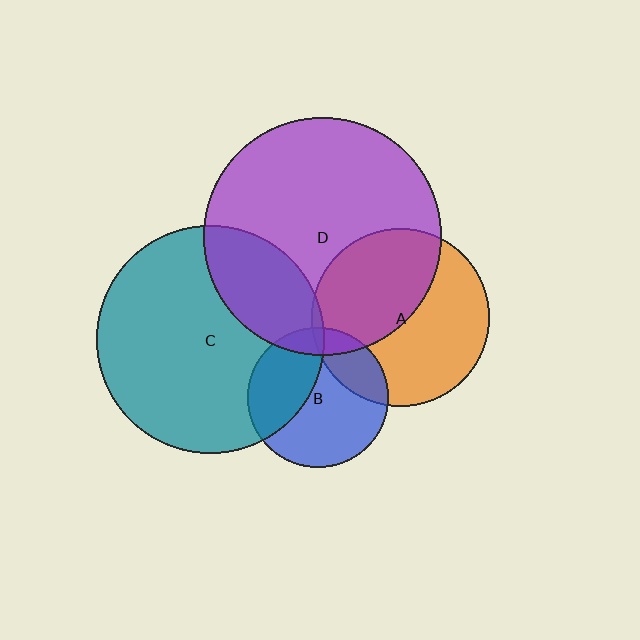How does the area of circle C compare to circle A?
Approximately 1.6 times.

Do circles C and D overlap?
Yes.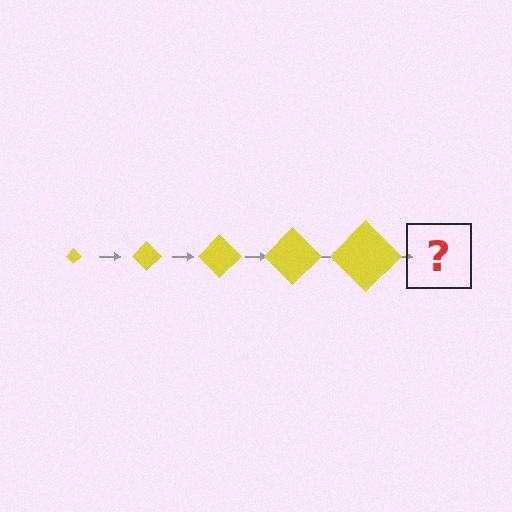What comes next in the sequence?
The next element should be a yellow diamond, larger than the previous one.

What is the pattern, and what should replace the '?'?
The pattern is that the diamond gets progressively larger each step. The '?' should be a yellow diamond, larger than the previous one.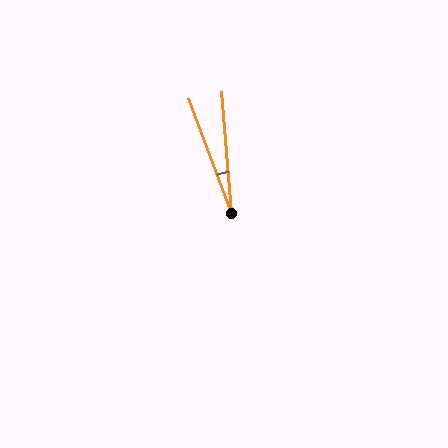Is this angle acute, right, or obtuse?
It is acute.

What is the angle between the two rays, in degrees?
Approximately 16 degrees.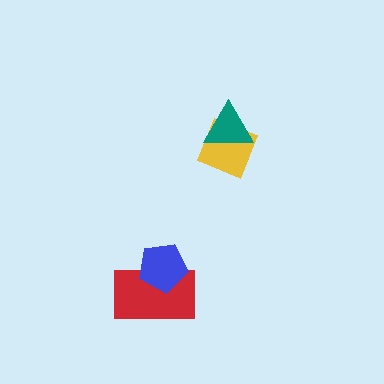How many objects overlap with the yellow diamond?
1 object overlaps with the yellow diamond.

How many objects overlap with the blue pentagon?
1 object overlaps with the blue pentagon.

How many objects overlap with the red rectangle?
1 object overlaps with the red rectangle.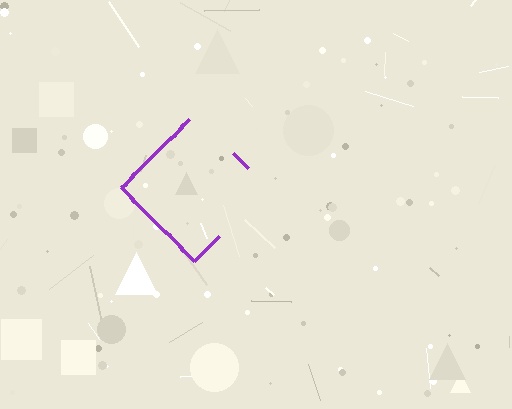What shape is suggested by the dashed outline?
The dashed outline suggests a diamond.